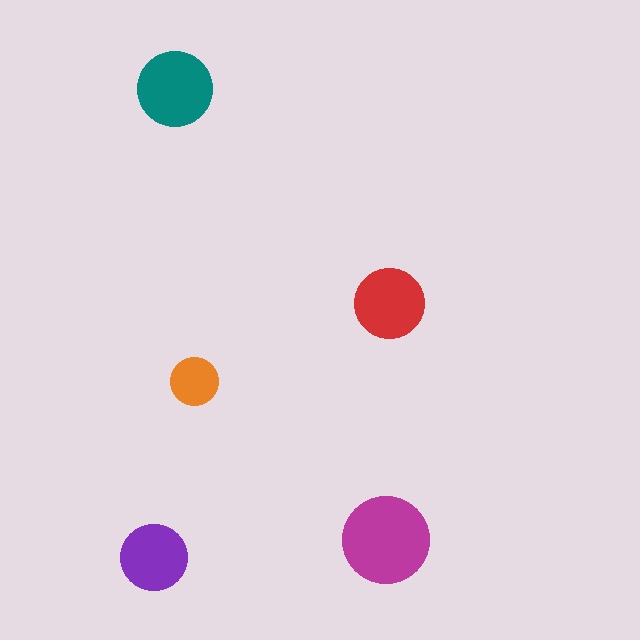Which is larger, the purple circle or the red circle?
The red one.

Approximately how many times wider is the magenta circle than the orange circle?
About 2 times wider.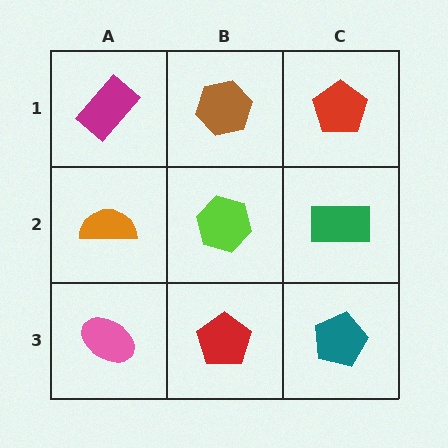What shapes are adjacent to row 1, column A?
An orange semicircle (row 2, column A), a brown hexagon (row 1, column B).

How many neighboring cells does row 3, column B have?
3.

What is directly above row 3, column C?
A green rectangle.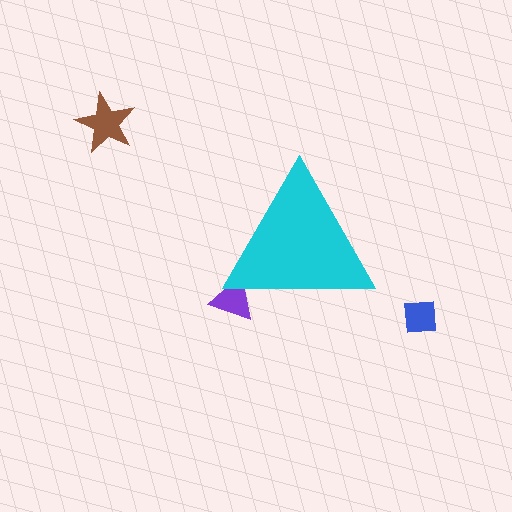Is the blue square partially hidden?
No, the blue square is fully visible.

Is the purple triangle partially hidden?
Yes, the purple triangle is partially hidden behind the cyan triangle.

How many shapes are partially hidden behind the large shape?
1 shape is partially hidden.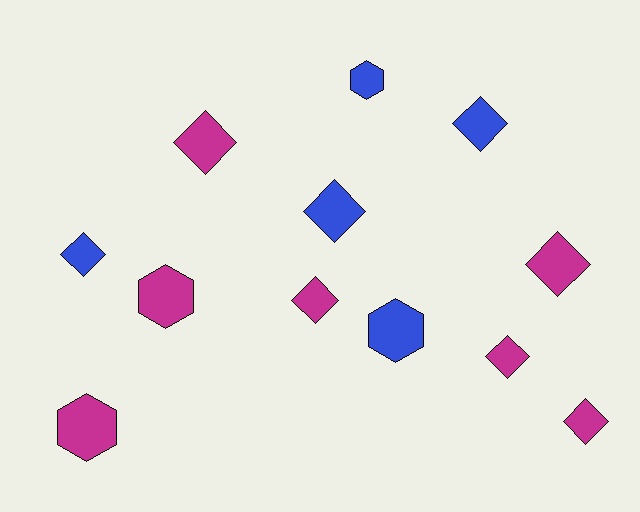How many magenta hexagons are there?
There are 2 magenta hexagons.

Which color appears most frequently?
Magenta, with 7 objects.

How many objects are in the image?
There are 12 objects.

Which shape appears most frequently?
Diamond, with 8 objects.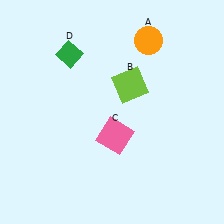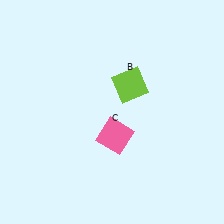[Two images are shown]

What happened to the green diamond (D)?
The green diamond (D) was removed in Image 2. It was in the top-left area of Image 1.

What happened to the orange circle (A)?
The orange circle (A) was removed in Image 2. It was in the top-right area of Image 1.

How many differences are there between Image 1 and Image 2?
There are 2 differences between the two images.